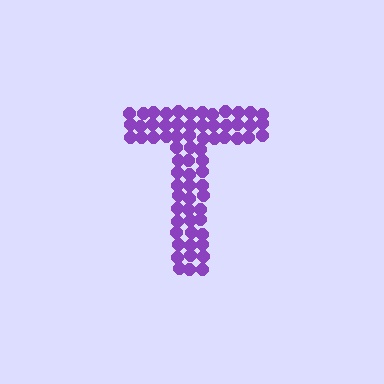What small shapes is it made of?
It is made of small circles.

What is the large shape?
The large shape is the letter T.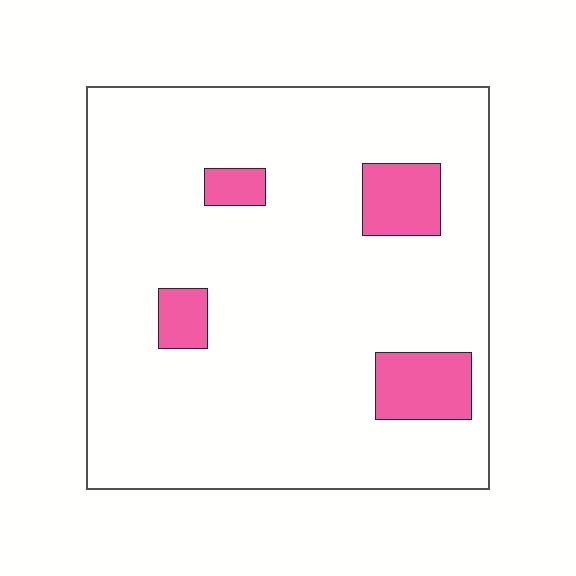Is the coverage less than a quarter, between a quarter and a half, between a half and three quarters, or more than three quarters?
Less than a quarter.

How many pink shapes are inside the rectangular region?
4.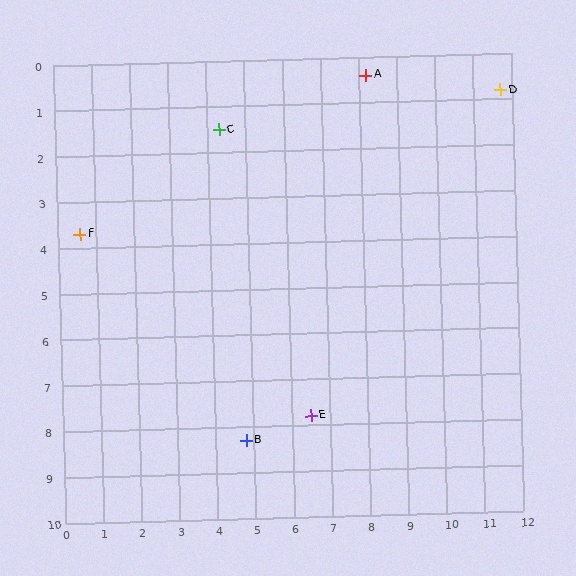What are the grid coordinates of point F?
Point F is at approximately (0.6, 3.7).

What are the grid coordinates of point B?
Point B is at approximately (4.8, 8.3).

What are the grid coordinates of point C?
Point C is at approximately (4.3, 1.5).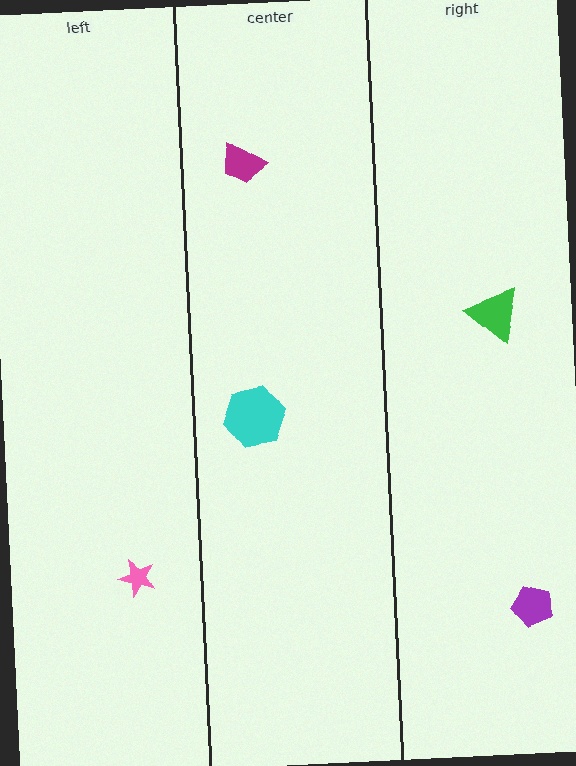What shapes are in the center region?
The cyan hexagon, the magenta trapezoid.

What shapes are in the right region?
The green triangle, the purple pentagon.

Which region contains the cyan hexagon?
The center region.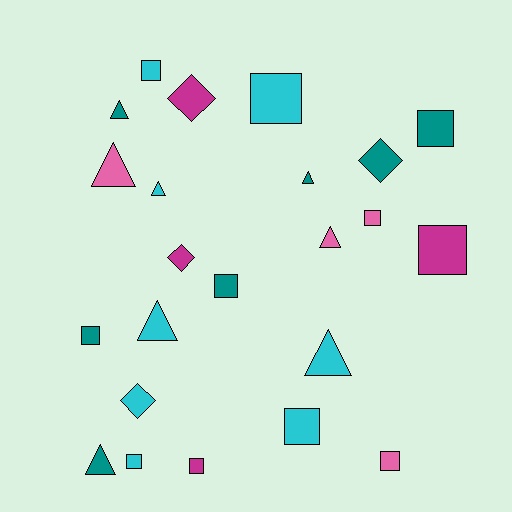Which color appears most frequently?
Cyan, with 8 objects.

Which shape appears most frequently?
Square, with 11 objects.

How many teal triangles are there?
There are 3 teal triangles.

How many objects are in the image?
There are 23 objects.